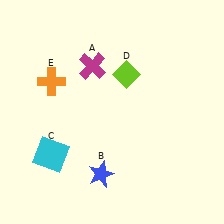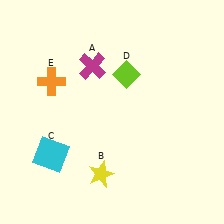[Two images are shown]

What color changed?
The star (B) changed from blue in Image 1 to yellow in Image 2.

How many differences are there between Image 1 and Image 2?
There is 1 difference between the two images.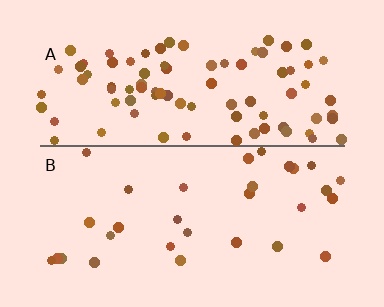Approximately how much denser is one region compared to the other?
Approximately 2.8× — region A over region B.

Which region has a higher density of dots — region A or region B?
A (the top).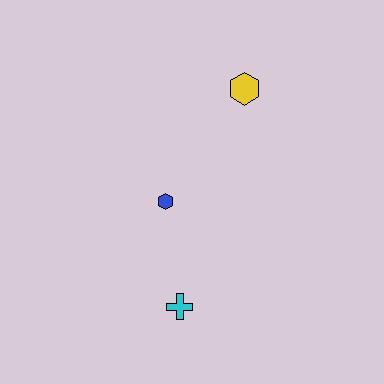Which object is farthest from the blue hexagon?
The yellow hexagon is farthest from the blue hexagon.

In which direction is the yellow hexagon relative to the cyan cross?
The yellow hexagon is above the cyan cross.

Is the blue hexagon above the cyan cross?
Yes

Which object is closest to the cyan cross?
The blue hexagon is closest to the cyan cross.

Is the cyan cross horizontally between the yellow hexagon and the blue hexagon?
Yes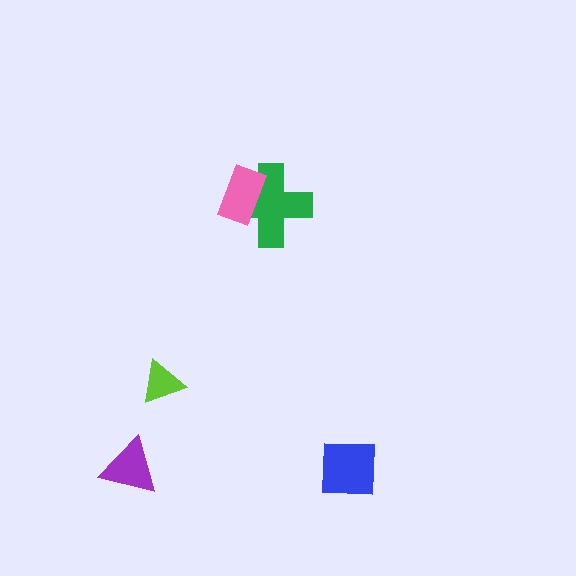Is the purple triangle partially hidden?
No, no other shape covers it.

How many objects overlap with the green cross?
1 object overlaps with the green cross.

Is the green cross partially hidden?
Yes, it is partially covered by another shape.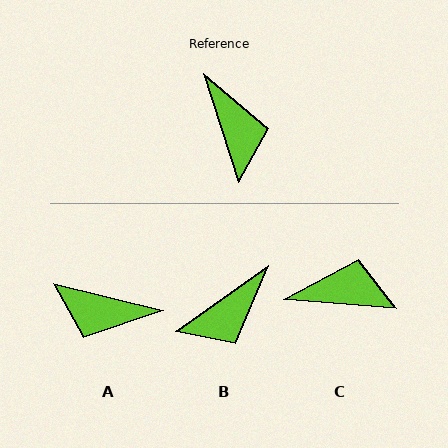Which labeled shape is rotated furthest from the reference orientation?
A, about 121 degrees away.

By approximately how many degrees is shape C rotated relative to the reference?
Approximately 68 degrees counter-clockwise.